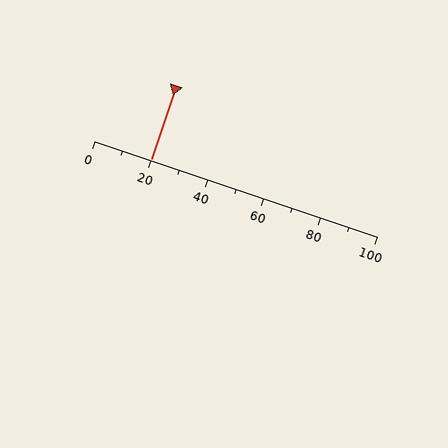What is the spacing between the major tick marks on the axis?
The major ticks are spaced 20 apart.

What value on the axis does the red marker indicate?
The marker indicates approximately 20.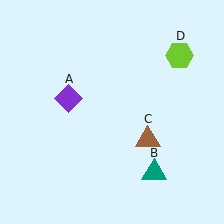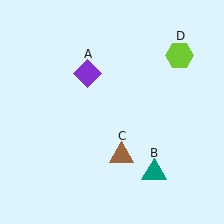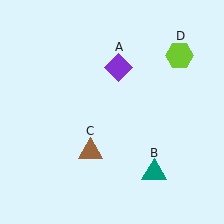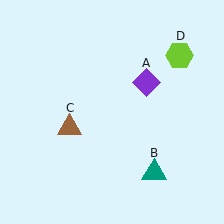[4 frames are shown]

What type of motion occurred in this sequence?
The purple diamond (object A), brown triangle (object C) rotated clockwise around the center of the scene.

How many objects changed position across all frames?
2 objects changed position: purple diamond (object A), brown triangle (object C).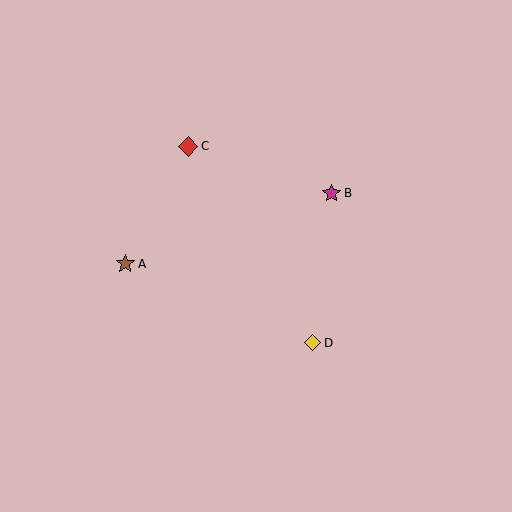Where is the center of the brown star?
The center of the brown star is at (125, 264).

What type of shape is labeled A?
Shape A is a brown star.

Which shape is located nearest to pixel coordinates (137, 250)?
The brown star (labeled A) at (125, 264) is nearest to that location.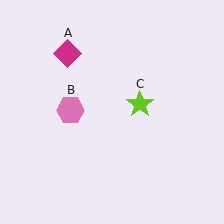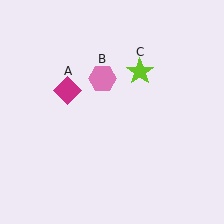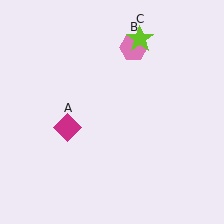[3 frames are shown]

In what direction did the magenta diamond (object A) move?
The magenta diamond (object A) moved down.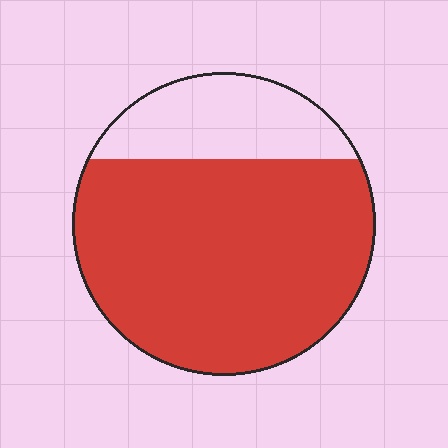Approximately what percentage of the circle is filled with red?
Approximately 75%.